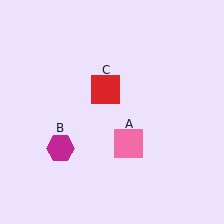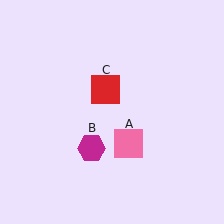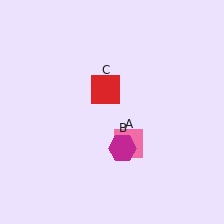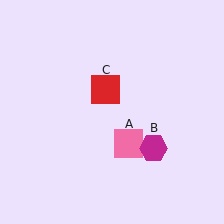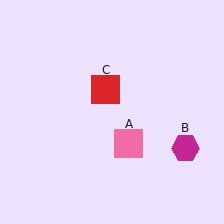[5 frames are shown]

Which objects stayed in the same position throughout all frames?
Pink square (object A) and red square (object C) remained stationary.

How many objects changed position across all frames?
1 object changed position: magenta hexagon (object B).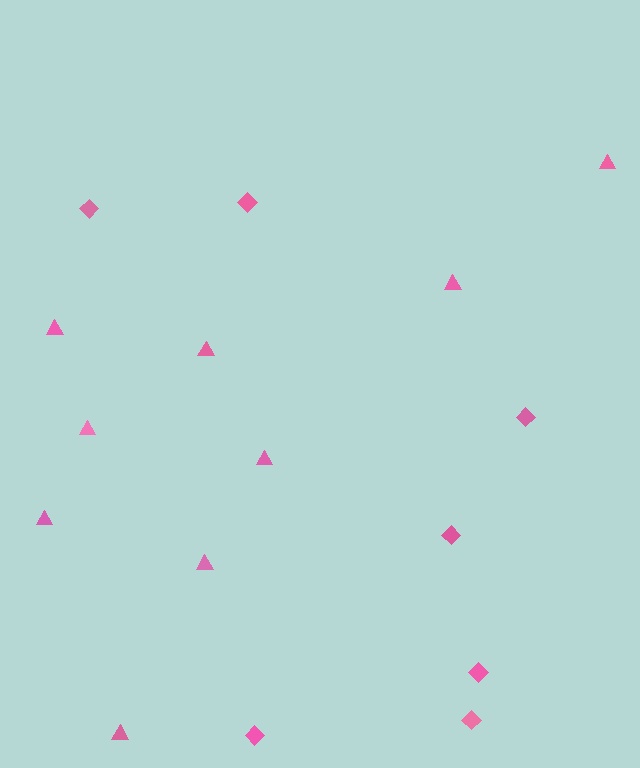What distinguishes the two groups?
There are 2 groups: one group of triangles (9) and one group of diamonds (7).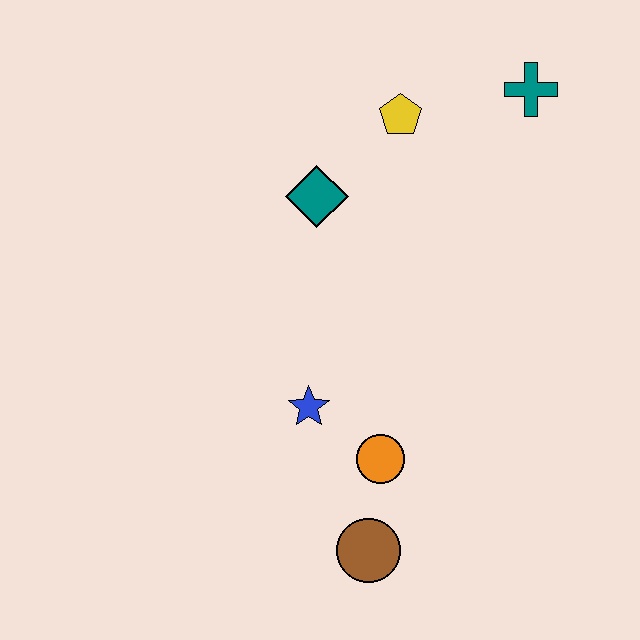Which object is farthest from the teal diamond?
The brown circle is farthest from the teal diamond.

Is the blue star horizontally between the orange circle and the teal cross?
No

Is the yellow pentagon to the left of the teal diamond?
No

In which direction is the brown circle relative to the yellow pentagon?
The brown circle is below the yellow pentagon.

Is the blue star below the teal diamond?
Yes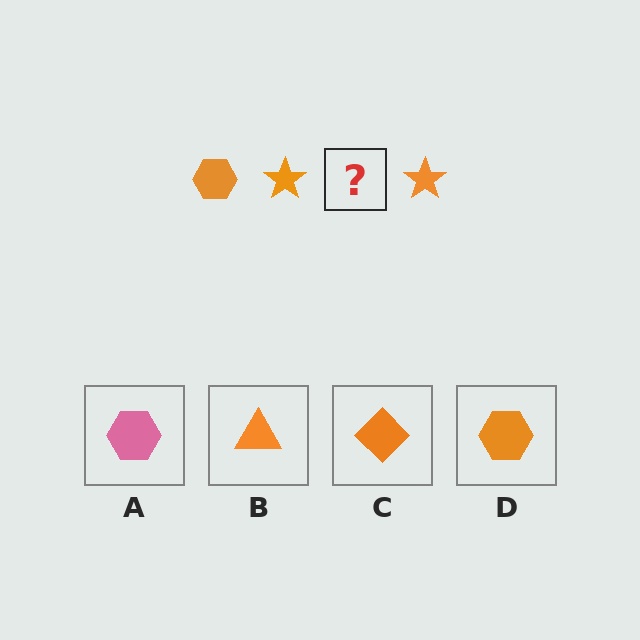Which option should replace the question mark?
Option D.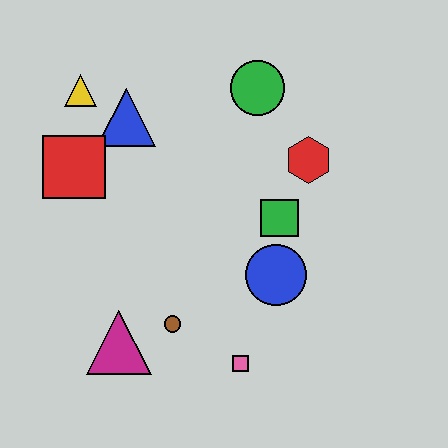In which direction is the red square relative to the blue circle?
The red square is to the left of the blue circle.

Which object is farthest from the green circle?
The magenta triangle is farthest from the green circle.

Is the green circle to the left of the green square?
Yes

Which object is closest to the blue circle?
The green square is closest to the blue circle.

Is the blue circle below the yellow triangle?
Yes